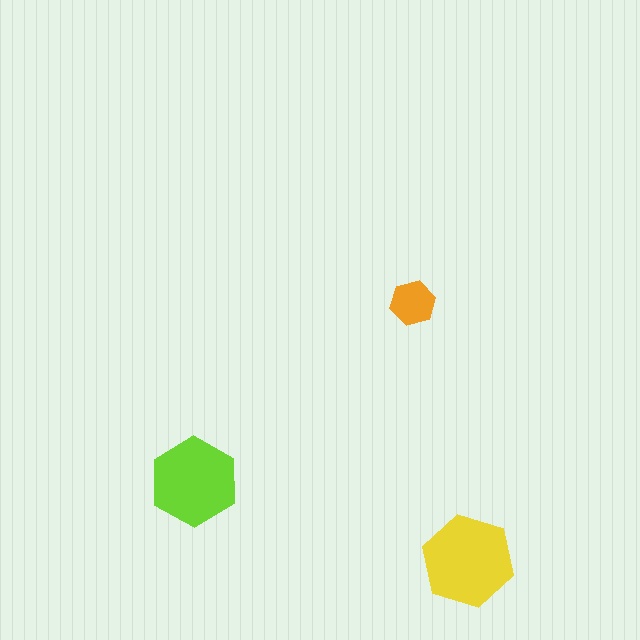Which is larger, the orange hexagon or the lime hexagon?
The lime one.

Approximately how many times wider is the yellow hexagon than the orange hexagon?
About 2 times wider.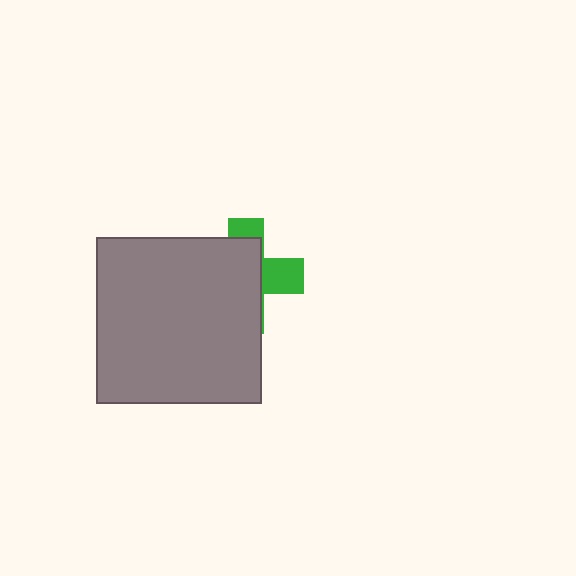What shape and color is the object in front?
The object in front is a gray square.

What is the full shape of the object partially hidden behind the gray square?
The partially hidden object is a green cross.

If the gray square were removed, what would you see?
You would see the complete green cross.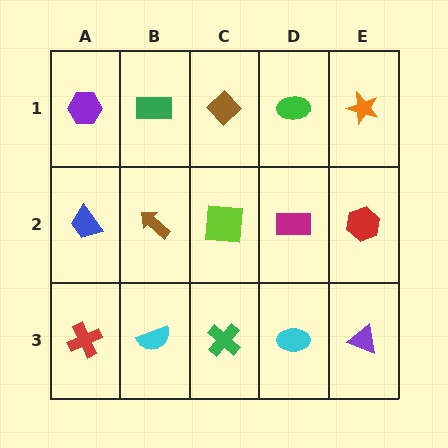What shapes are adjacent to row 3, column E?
A red hexagon (row 2, column E), a cyan ellipse (row 3, column D).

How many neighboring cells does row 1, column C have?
3.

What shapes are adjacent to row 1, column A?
A blue trapezoid (row 2, column A), a green rectangle (row 1, column B).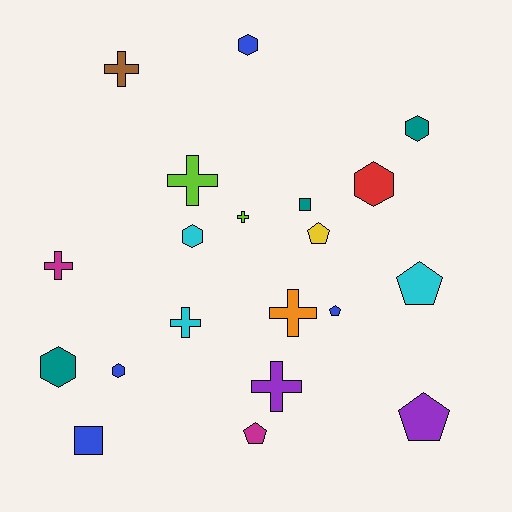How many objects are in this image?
There are 20 objects.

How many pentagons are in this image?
There are 5 pentagons.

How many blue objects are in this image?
There are 4 blue objects.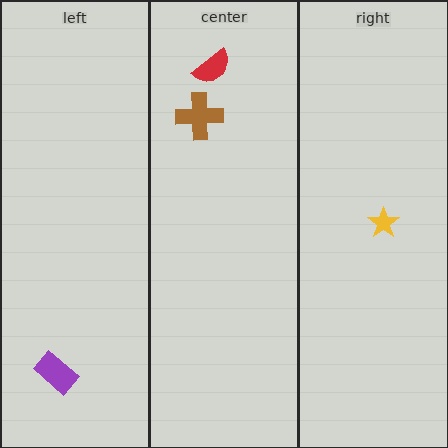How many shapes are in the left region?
1.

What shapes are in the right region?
The yellow star.